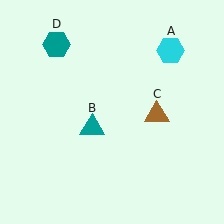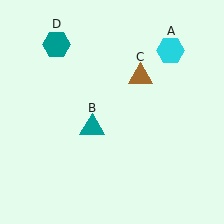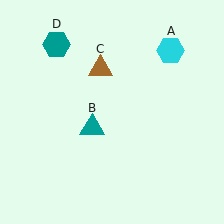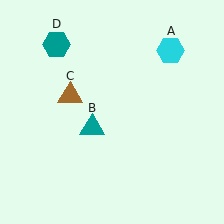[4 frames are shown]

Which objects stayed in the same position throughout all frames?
Cyan hexagon (object A) and teal triangle (object B) and teal hexagon (object D) remained stationary.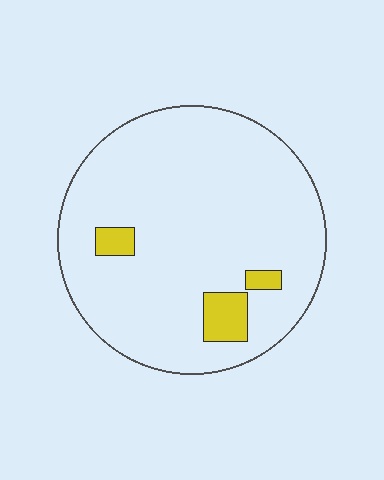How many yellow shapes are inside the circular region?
3.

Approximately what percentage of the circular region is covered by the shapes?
Approximately 5%.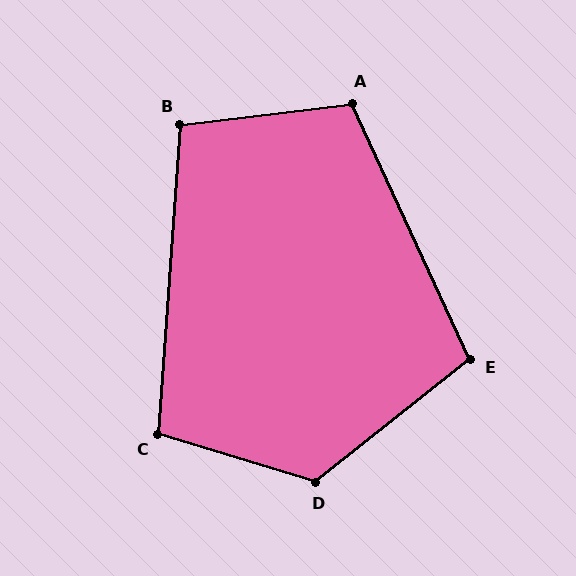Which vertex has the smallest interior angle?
B, at approximately 101 degrees.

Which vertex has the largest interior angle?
D, at approximately 125 degrees.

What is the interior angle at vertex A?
Approximately 107 degrees (obtuse).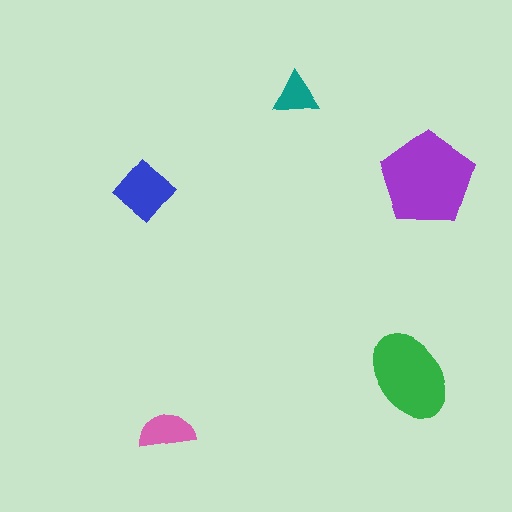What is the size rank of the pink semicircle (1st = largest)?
4th.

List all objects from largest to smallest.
The purple pentagon, the green ellipse, the blue diamond, the pink semicircle, the teal triangle.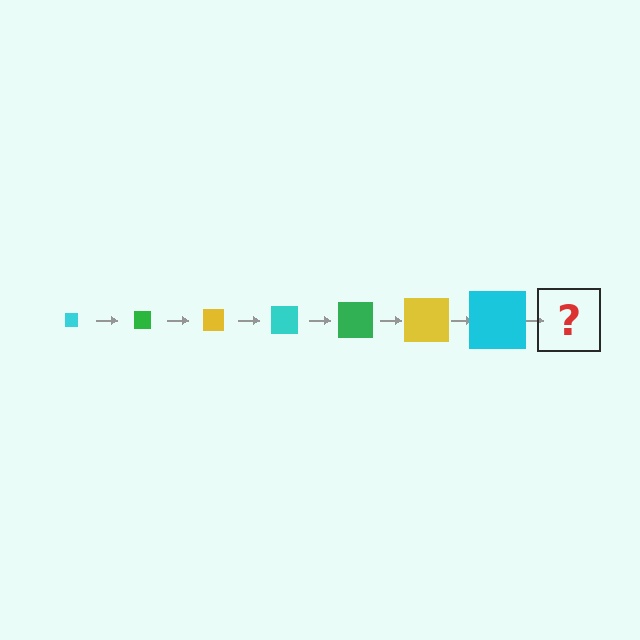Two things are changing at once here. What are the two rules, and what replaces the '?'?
The two rules are that the square grows larger each step and the color cycles through cyan, green, and yellow. The '?' should be a green square, larger than the previous one.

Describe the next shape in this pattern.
It should be a green square, larger than the previous one.